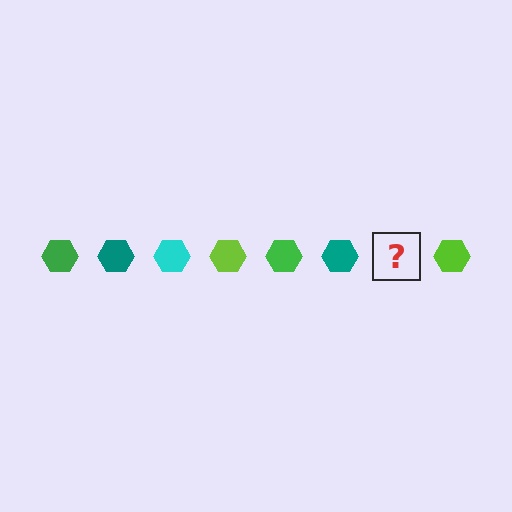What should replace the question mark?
The question mark should be replaced with a cyan hexagon.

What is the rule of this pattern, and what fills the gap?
The rule is that the pattern cycles through green, teal, cyan, lime hexagons. The gap should be filled with a cyan hexagon.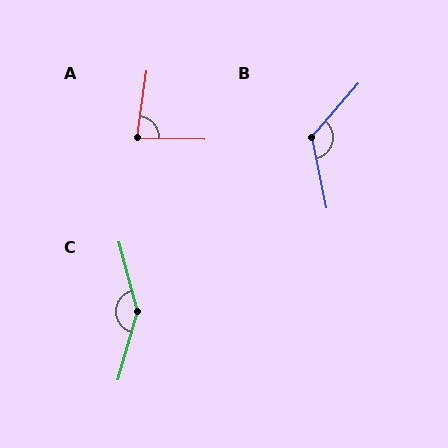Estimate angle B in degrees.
Approximately 127 degrees.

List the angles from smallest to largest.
A (83°), B (127°), C (149°).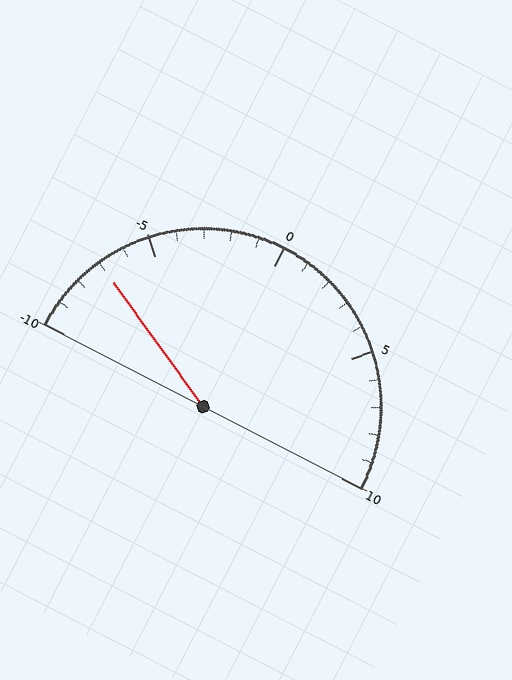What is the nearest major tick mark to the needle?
The nearest major tick mark is -5.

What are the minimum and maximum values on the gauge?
The gauge ranges from -10 to 10.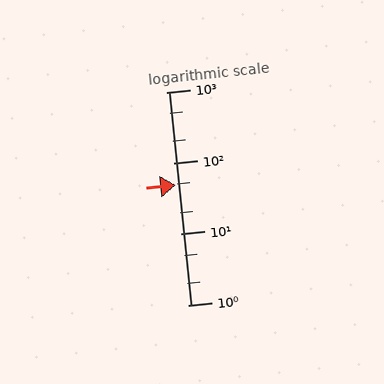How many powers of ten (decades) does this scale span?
The scale spans 3 decades, from 1 to 1000.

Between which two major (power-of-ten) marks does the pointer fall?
The pointer is between 10 and 100.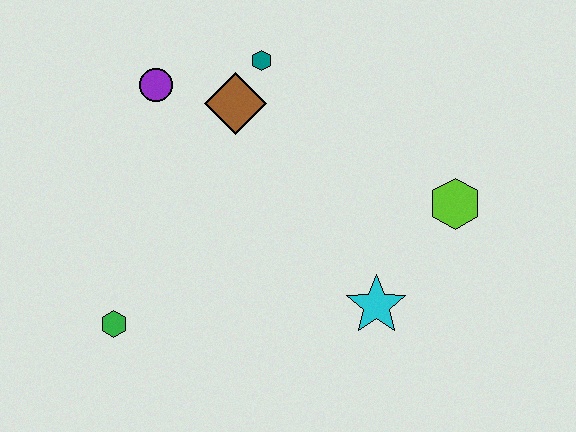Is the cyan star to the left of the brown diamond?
No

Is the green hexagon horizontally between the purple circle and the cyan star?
No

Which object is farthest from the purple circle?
The lime hexagon is farthest from the purple circle.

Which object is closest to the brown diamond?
The teal hexagon is closest to the brown diamond.